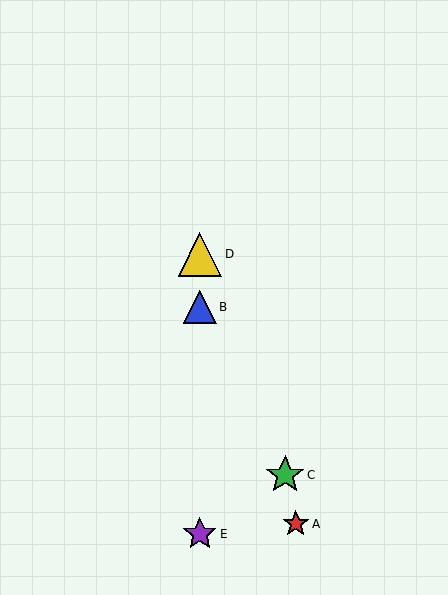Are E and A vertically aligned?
No, E is at x≈200 and A is at x≈296.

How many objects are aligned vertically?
3 objects (B, D, E) are aligned vertically.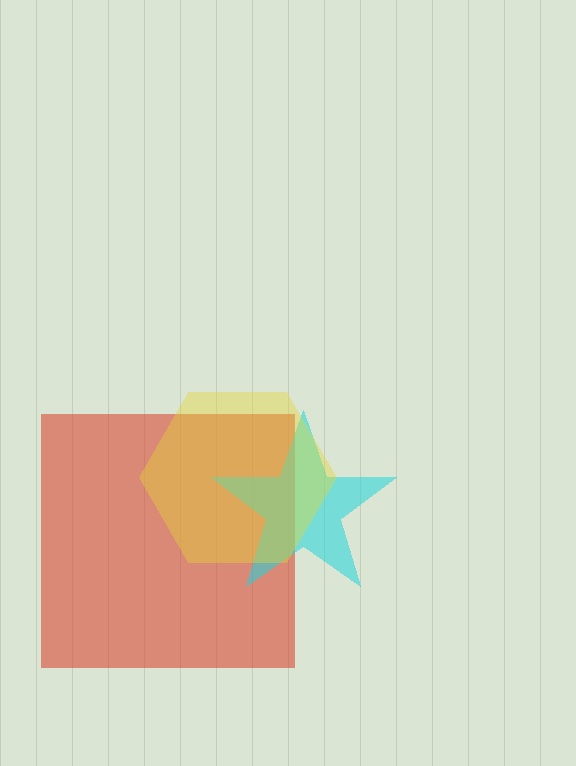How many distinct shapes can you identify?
There are 3 distinct shapes: a red square, a cyan star, a yellow hexagon.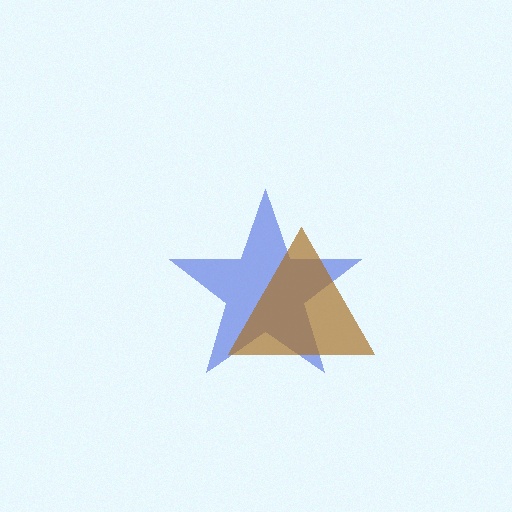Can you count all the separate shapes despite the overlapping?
Yes, there are 2 separate shapes.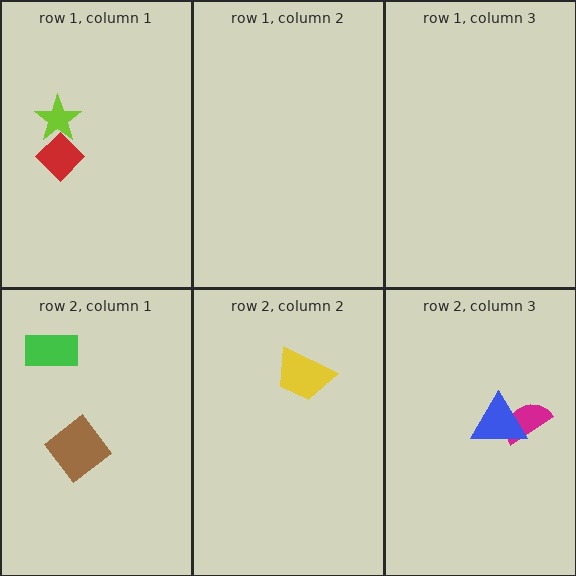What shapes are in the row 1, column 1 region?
The lime star, the red diamond.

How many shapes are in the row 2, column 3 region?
2.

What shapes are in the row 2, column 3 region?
The magenta semicircle, the blue triangle.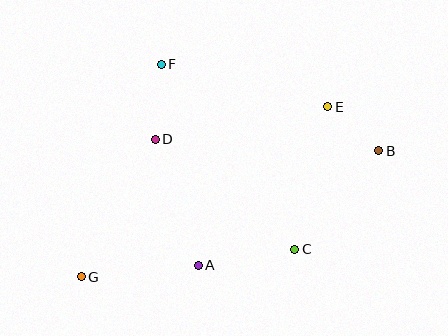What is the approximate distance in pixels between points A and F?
The distance between A and F is approximately 204 pixels.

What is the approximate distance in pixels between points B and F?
The distance between B and F is approximately 234 pixels.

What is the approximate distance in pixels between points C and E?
The distance between C and E is approximately 146 pixels.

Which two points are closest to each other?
Points B and E are closest to each other.